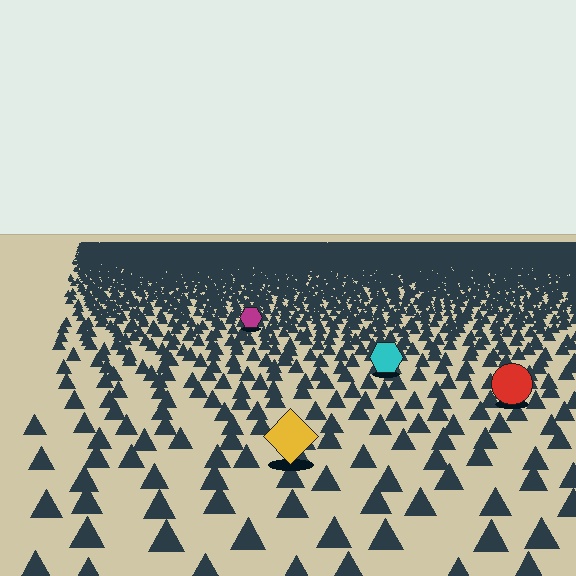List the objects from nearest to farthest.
From nearest to farthest: the yellow diamond, the red circle, the cyan hexagon, the magenta hexagon.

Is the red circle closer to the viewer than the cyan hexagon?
Yes. The red circle is closer — you can tell from the texture gradient: the ground texture is coarser near it.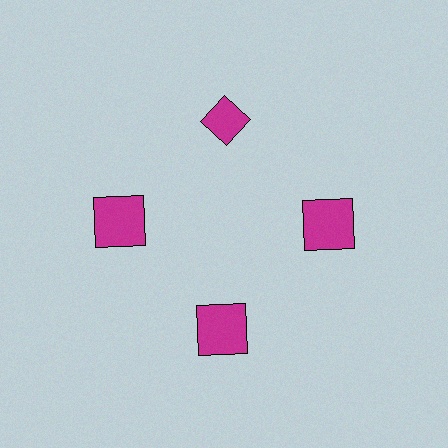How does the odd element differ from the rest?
It has a different shape: diamond instead of square.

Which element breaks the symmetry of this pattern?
The magenta diamond at roughly the 12 o'clock position breaks the symmetry. All other shapes are magenta squares.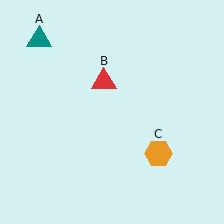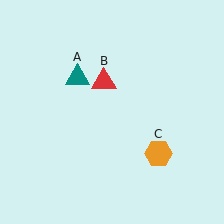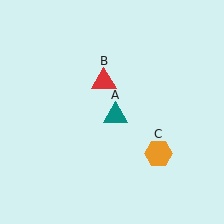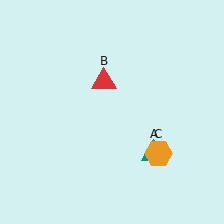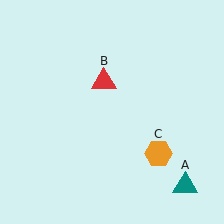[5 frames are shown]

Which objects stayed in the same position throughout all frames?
Red triangle (object B) and orange hexagon (object C) remained stationary.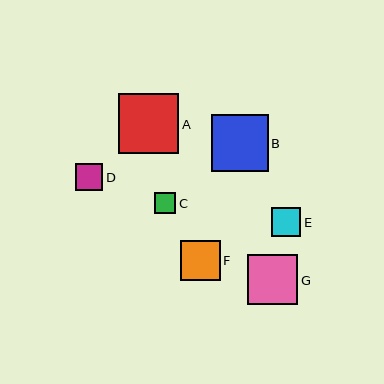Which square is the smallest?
Square C is the smallest with a size of approximately 21 pixels.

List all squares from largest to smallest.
From largest to smallest: A, B, G, F, E, D, C.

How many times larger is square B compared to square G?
Square B is approximately 1.1 times the size of square G.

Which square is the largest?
Square A is the largest with a size of approximately 60 pixels.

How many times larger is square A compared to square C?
Square A is approximately 2.9 times the size of square C.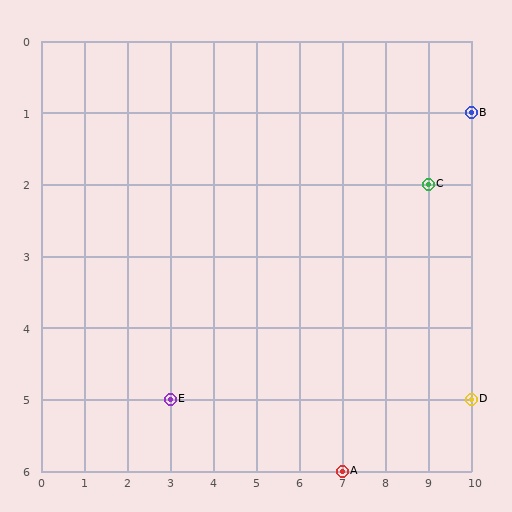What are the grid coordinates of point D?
Point D is at grid coordinates (10, 5).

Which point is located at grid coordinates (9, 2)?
Point C is at (9, 2).